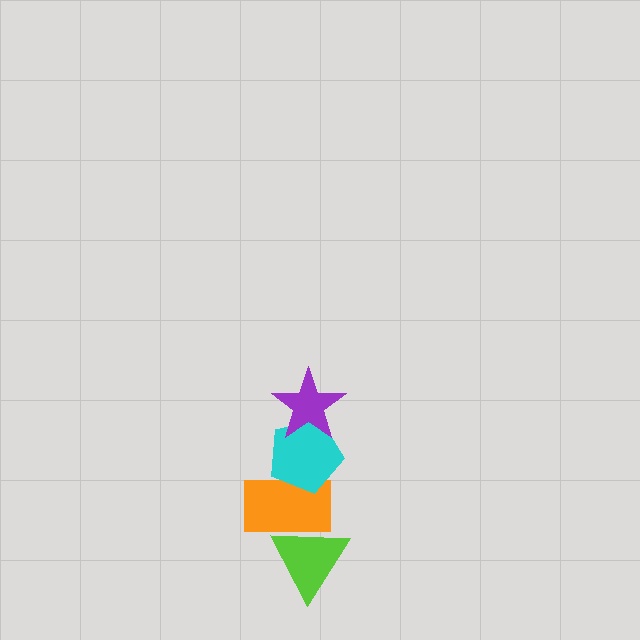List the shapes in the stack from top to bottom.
From top to bottom: the purple star, the cyan pentagon, the orange rectangle, the lime triangle.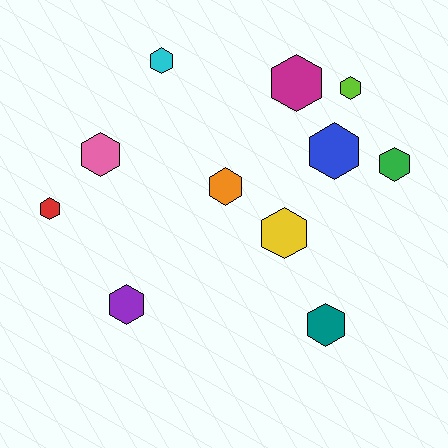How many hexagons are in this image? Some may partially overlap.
There are 11 hexagons.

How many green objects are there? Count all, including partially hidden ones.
There is 1 green object.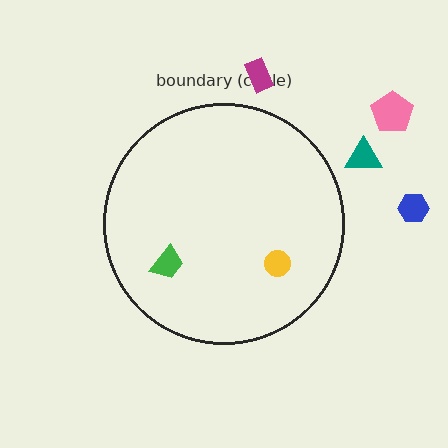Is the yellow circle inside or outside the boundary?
Inside.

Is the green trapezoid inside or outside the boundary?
Inside.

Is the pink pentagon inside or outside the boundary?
Outside.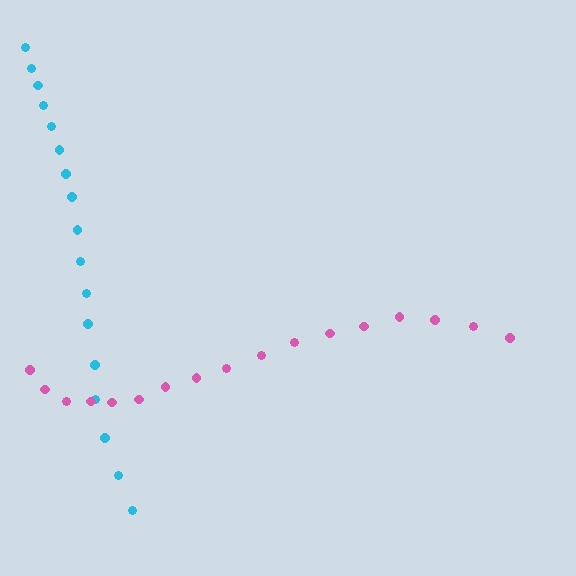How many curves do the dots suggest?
There are 2 distinct paths.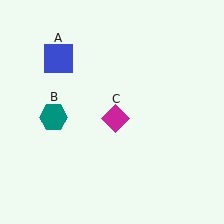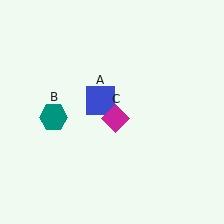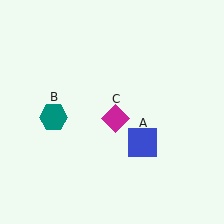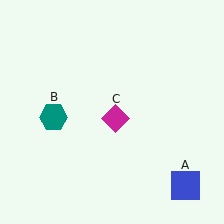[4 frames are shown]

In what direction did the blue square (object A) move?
The blue square (object A) moved down and to the right.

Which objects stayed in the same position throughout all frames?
Teal hexagon (object B) and magenta diamond (object C) remained stationary.